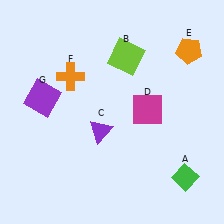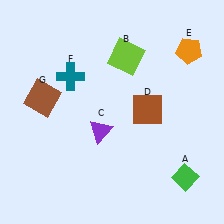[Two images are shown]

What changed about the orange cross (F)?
In Image 1, F is orange. In Image 2, it changed to teal.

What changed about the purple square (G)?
In Image 1, G is purple. In Image 2, it changed to brown.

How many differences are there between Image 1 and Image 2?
There are 3 differences between the two images.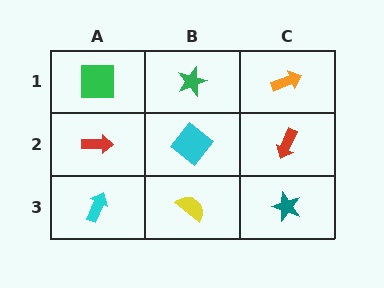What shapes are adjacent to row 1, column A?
A red arrow (row 2, column A), a green star (row 1, column B).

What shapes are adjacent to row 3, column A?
A red arrow (row 2, column A), a yellow semicircle (row 3, column B).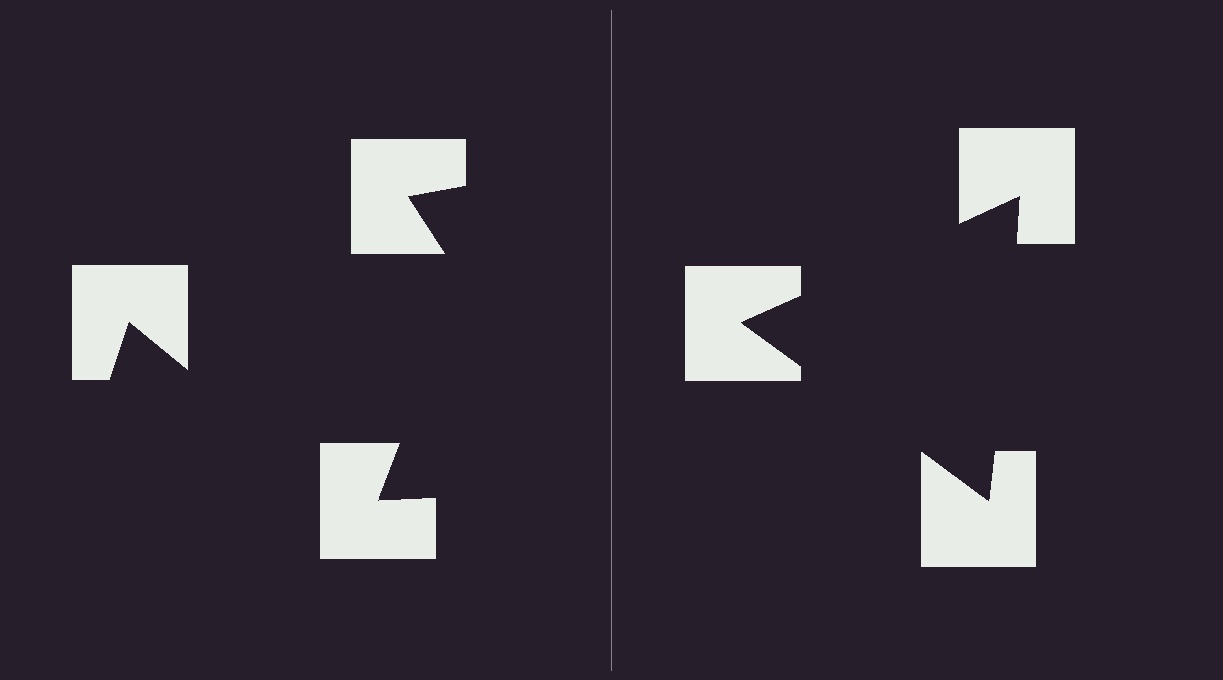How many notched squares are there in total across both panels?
6 — 3 on each side.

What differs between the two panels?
The notched squares are positioned identically on both sides; only the wedge orientations differ. On the right they align to a triangle; on the left they are misaligned.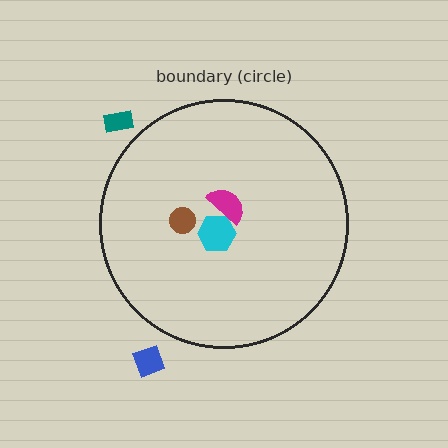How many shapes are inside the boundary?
3 inside, 2 outside.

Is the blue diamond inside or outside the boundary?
Outside.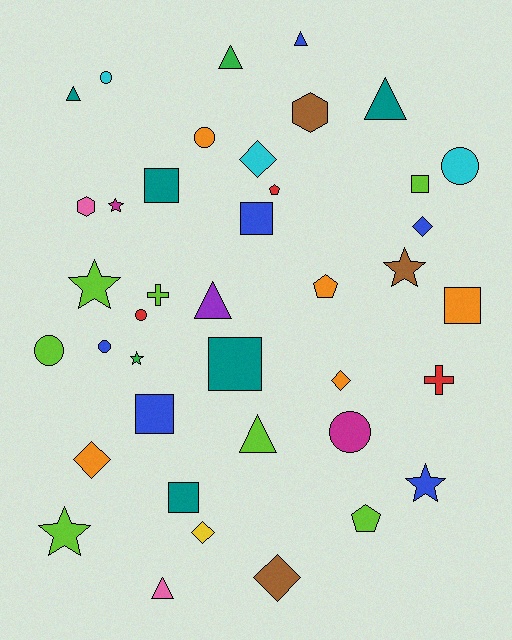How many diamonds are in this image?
There are 6 diamonds.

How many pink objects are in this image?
There are 2 pink objects.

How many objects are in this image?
There are 40 objects.